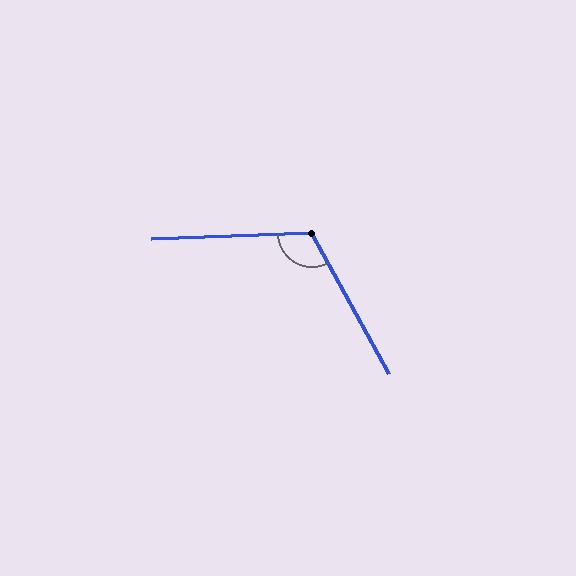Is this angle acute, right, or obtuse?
It is obtuse.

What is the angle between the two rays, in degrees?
Approximately 117 degrees.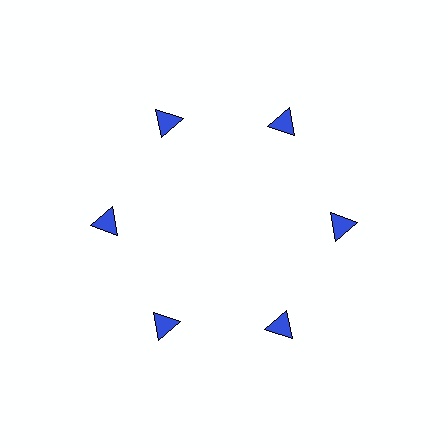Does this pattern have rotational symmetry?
Yes, this pattern has 6-fold rotational symmetry. It looks the same after rotating 60 degrees around the center.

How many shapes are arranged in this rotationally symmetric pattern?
There are 6 shapes, arranged in 6 groups of 1.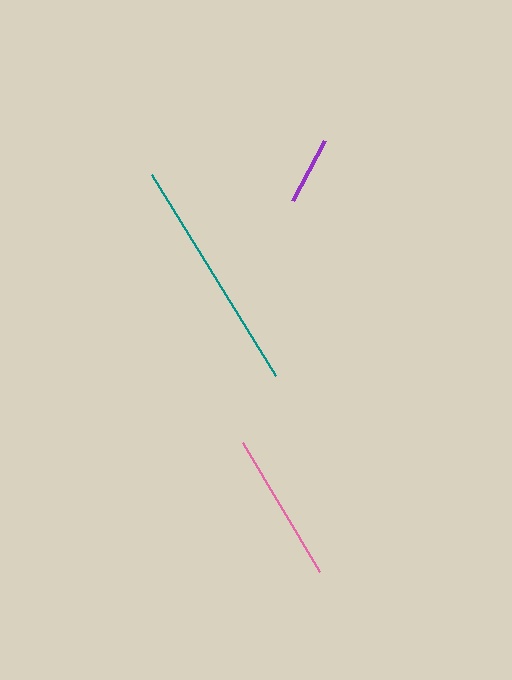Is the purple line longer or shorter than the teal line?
The teal line is longer than the purple line.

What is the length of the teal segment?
The teal segment is approximately 237 pixels long.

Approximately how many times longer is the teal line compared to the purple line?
The teal line is approximately 3.5 times the length of the purple line.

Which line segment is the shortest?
The purple line is the shortest at approximately 68 pixels.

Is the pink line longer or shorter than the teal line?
The teal line is longer than the pink line.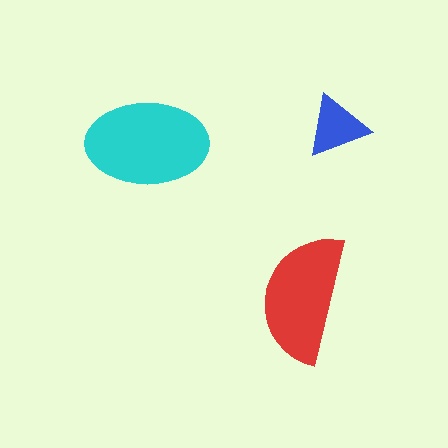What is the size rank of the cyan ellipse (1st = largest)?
1st.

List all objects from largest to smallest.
The cyan ellipse, the red semicircle, the blue triangle.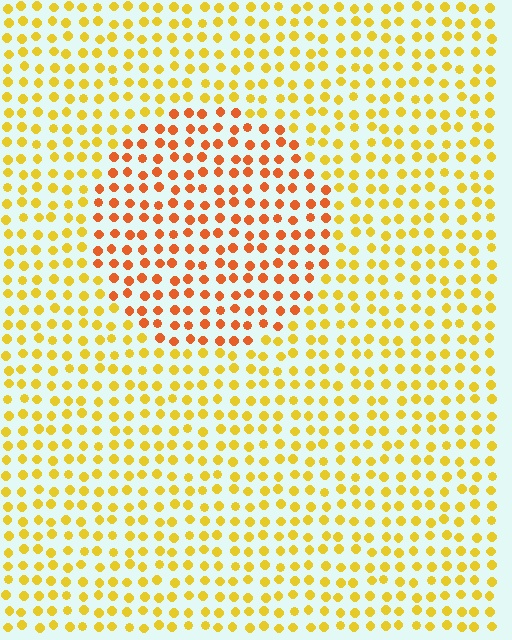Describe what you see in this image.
The image is filled with small yellow elements in a uniform arrangement. A circle-shaped region is visible where the elements are tinted to a slightly different hue, forming a subtle color boundary.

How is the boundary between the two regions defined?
The boundary is defined purely by a slight shift in hue (about 34 degrees). Spacing, size, and orientation are identical on both sides.